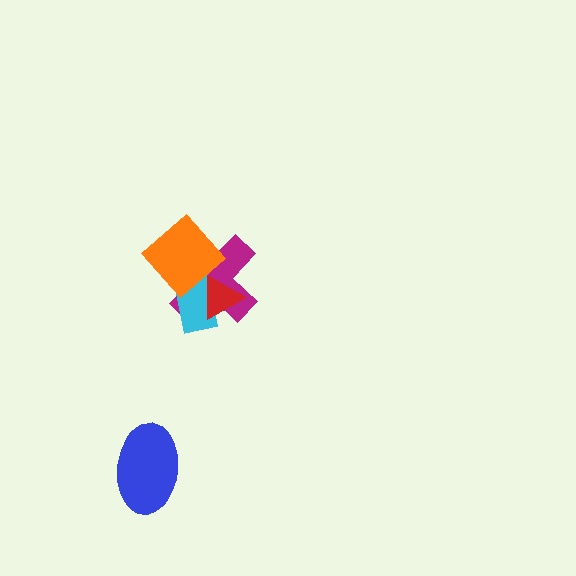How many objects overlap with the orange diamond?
3 objects overlap with the orange diamond.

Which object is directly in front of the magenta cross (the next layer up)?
The cyan rectangle is directly in front of the magenta cross.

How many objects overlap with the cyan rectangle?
3 objects overlap with the cyan rectangle.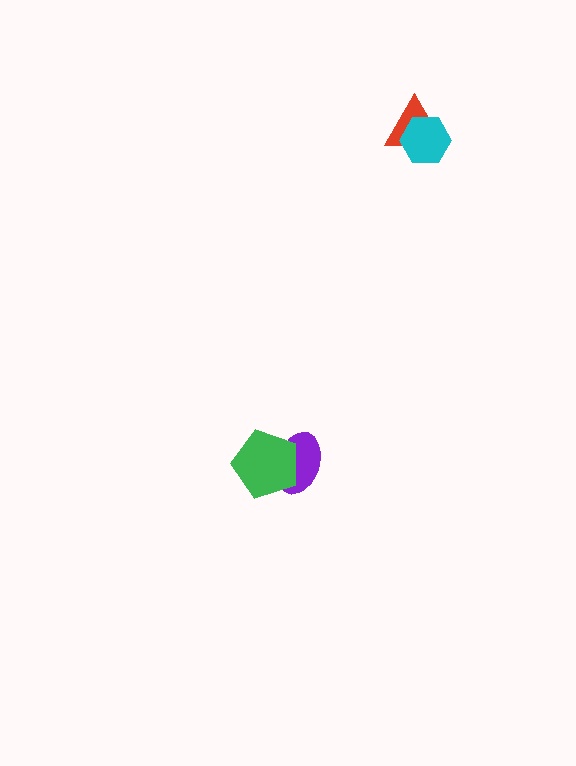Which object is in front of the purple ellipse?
The green pentagon is in front of the purple ellipse.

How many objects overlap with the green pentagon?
1 object overlaps with the green pentagon.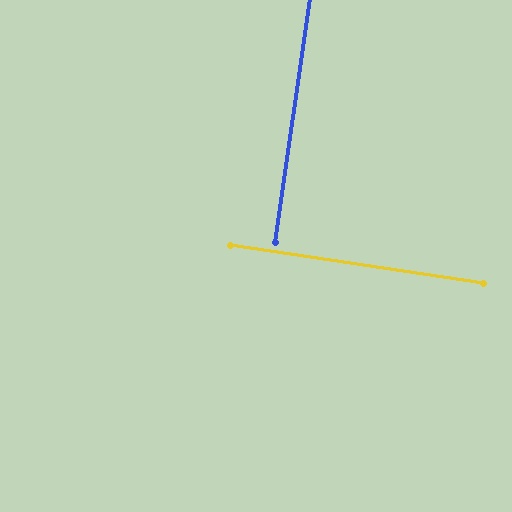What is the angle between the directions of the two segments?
Approximately 90 degrees.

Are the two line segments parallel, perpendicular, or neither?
Perpendicular — they meet at approximately 90°.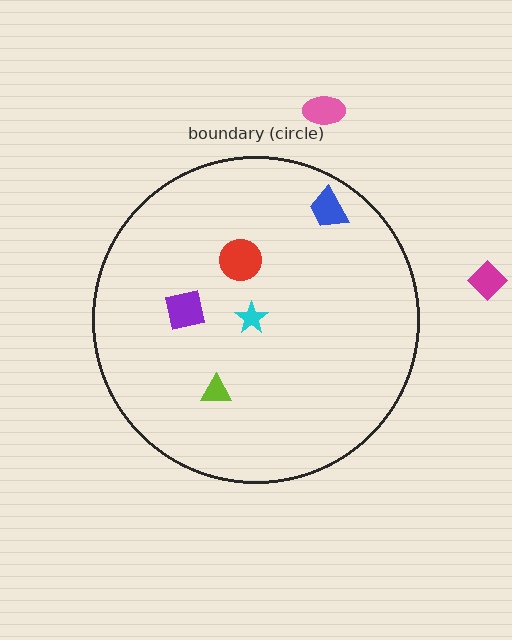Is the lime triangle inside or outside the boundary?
Inside.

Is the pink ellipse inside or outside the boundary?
Outside.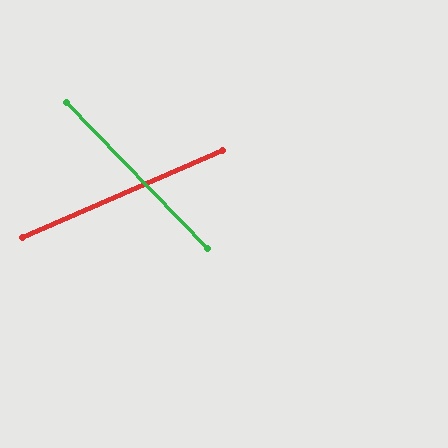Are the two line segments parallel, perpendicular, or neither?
Neither parallel nor perpendicular — they differ by about 69°.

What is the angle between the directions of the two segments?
Approximately 69 degrees.